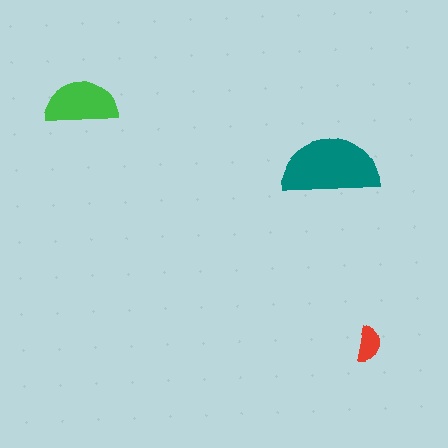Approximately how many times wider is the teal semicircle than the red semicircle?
About 2.5 times wider.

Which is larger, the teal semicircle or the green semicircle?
The teal one.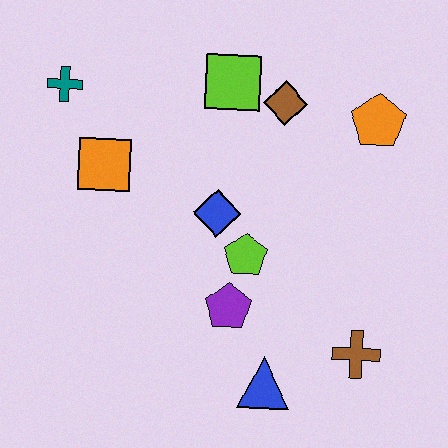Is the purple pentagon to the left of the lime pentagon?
Yes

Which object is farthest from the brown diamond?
The blue triangle is farthest from the brown diamond.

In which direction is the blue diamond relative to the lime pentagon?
The blue diamond is above the lime pentagon.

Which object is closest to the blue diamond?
The lime pentagon is closest to the blue diamond.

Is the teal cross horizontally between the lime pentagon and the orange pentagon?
No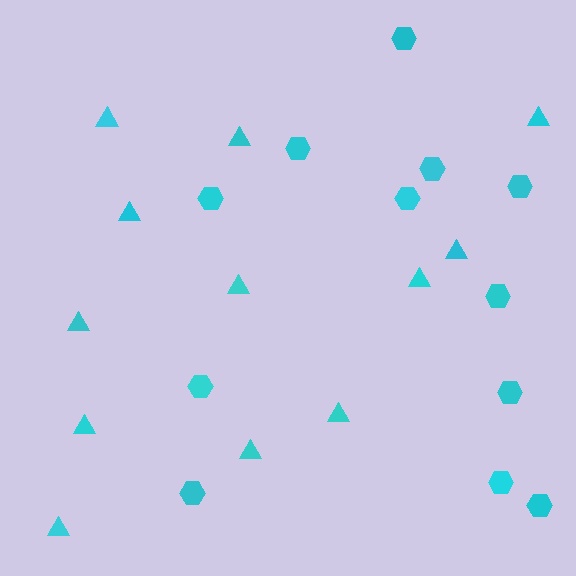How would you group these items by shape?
There are 2 groups: one group of triangles (12) and one group of hexagons (12).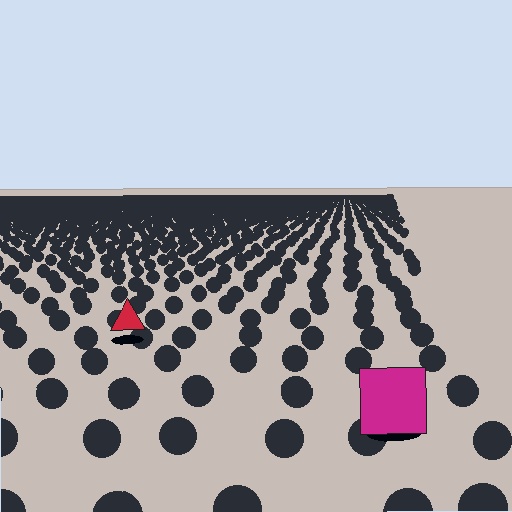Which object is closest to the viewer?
The magenta square is closest. The texture marks near it are larger and more spread out.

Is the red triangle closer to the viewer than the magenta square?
No. The magenta square is closer — you can tell from the texture gradient: the ground texture is coarser near it.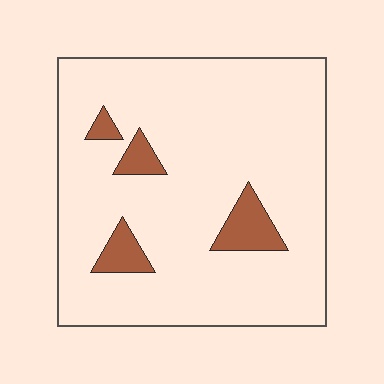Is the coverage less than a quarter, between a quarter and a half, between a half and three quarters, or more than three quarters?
Less than a quarter.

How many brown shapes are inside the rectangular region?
4.